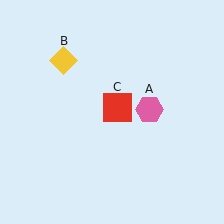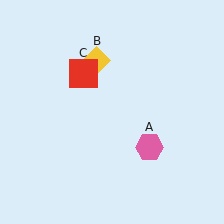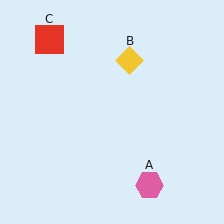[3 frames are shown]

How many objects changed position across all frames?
3 objects changed position: pink hexagon (object A), yellow diamond (object B), red square (object C).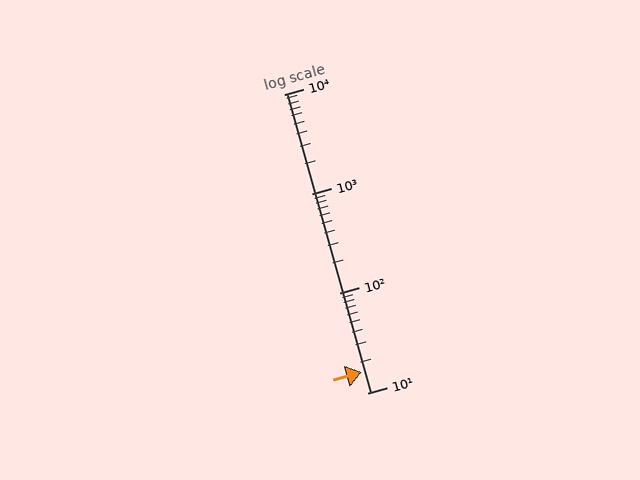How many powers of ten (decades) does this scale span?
The scale spans 3 decades, from 10 to 10000.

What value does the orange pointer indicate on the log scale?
The pointer indicates approximately 16.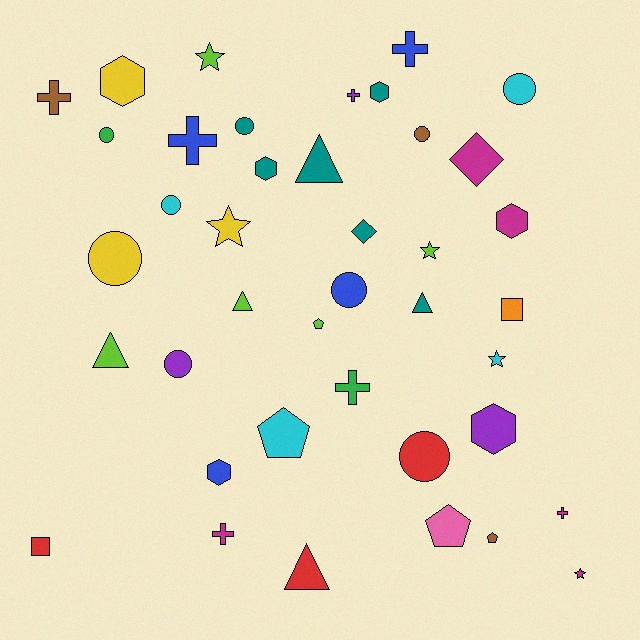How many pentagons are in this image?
There are 4 pentagons.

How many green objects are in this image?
There are 2 green objects.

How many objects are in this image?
There are 40 objects.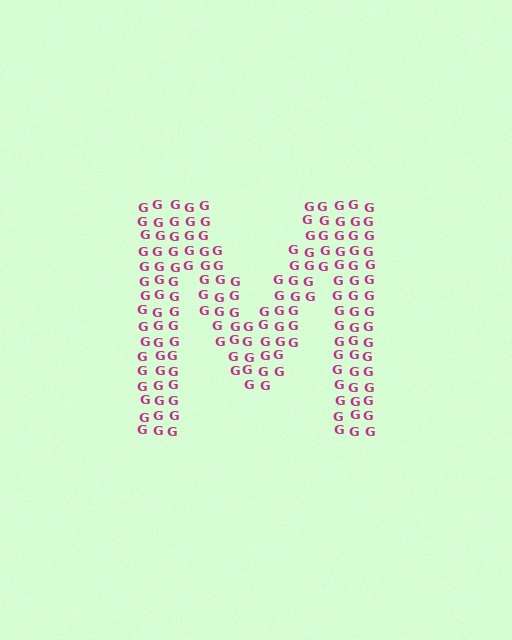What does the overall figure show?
The overall figure shows the letter M.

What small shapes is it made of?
It is made of small letter G's.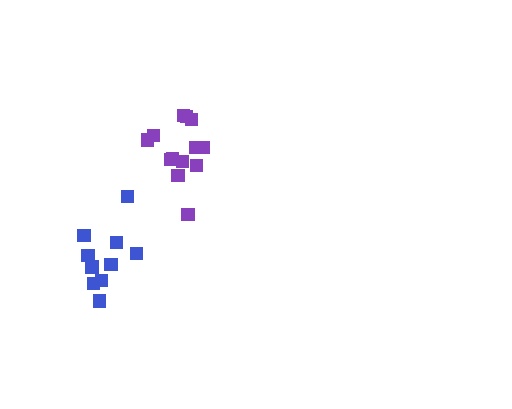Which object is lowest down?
The blue cluster is bottommost.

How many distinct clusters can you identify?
There are 2 distinct clusters.